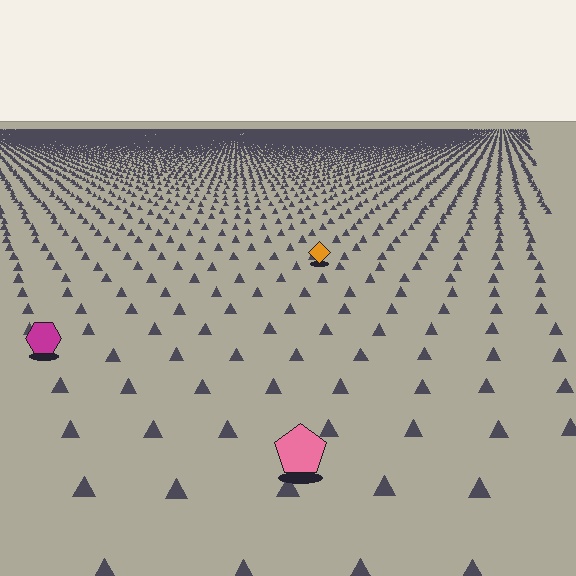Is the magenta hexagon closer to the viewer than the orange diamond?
Yes. The magenta hexagon is closer — you can tell from the texture gradient: the ground texture is coarser near it.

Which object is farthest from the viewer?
The orange diamond is farthest from the viewer. It appears smaller and the ground texture around it is denser.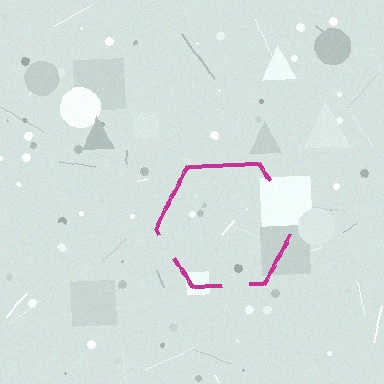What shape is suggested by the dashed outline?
The dashed outline suggests a hexagon.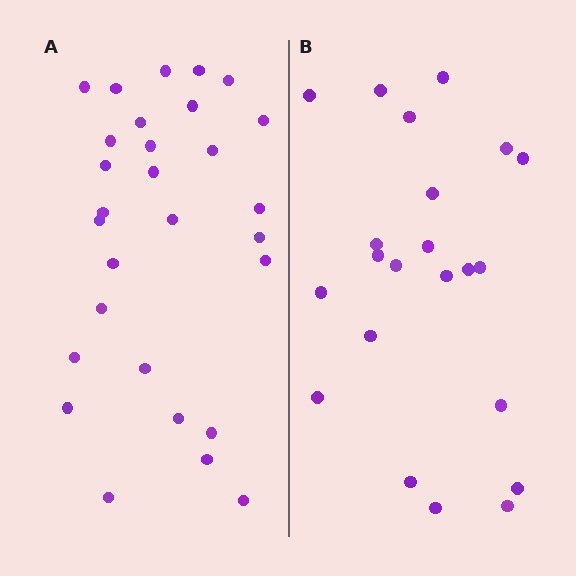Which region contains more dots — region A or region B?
Region A (the left region) has more dots.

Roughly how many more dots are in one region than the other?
Region A has roughly 8 or so more dots than region B.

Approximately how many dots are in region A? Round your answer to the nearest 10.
About 30 dots. (The exact count is 29, which rounds to 30.)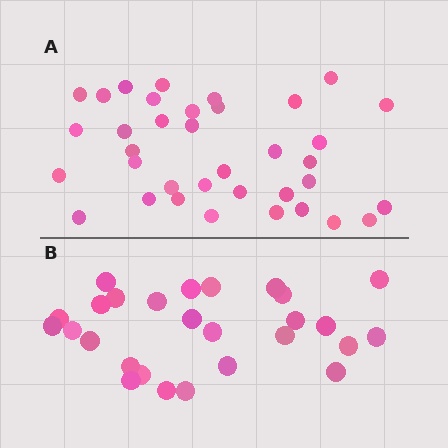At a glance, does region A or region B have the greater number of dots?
Region A (the top region) has more dots.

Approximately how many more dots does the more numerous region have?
Region A has roughly 8 or so more dots than region B.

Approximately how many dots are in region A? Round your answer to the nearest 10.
About 40 dots. (The exact count is 36, which rounds to 40.)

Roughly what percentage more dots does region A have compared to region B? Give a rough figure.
About 35% more.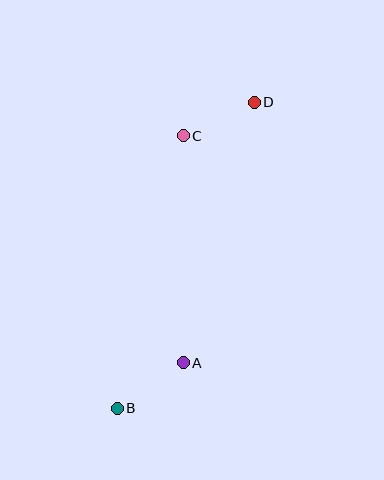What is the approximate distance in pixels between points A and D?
The distance between A and D is approximately 270 pixels.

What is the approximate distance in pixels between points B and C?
The distance between B and C is approximately 281 pixels.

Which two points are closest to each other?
Points C and D are closest to each other.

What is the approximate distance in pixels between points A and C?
The distance between A and C is approximately 227 pixels.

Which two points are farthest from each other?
Points B and D are farthest from each other.